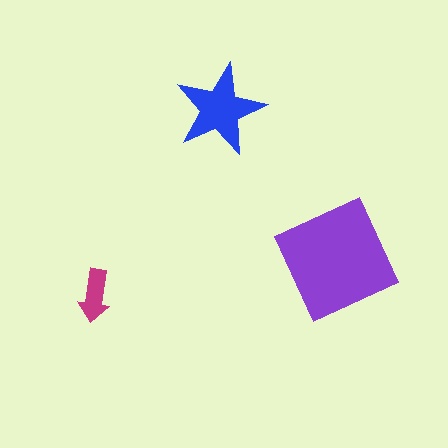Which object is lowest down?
The magenta arrow is bottommost.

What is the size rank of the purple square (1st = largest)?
1st.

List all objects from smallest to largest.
The magenta arrow, the blue star, the purple square.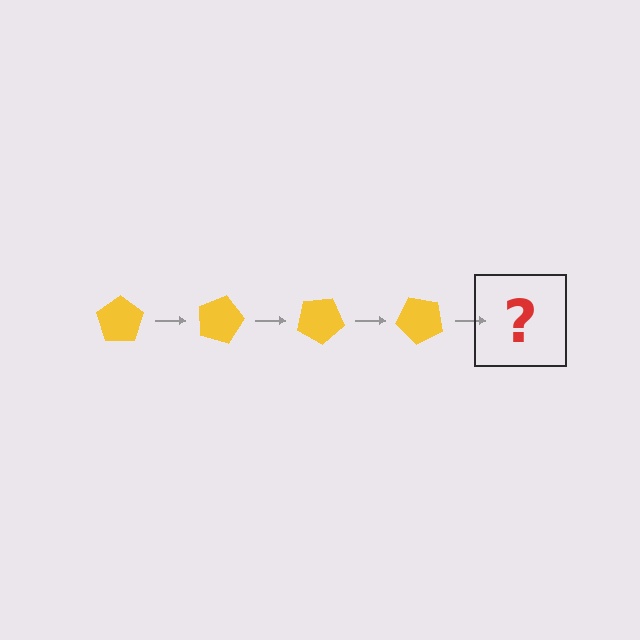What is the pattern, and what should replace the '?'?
The pattern is that the pentagon rotates 15 degrees each step. The '?' should be a yellow pentagon rotated 60 degrees.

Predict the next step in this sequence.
The next step is a yellow pentagon rotated 60 degrees.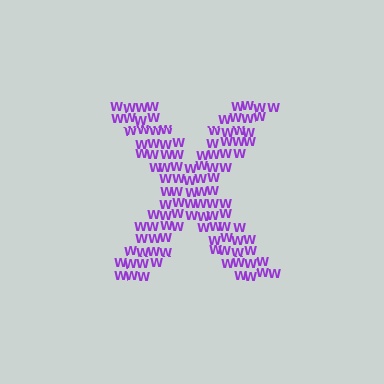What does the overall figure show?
The overall figure shows the letter X.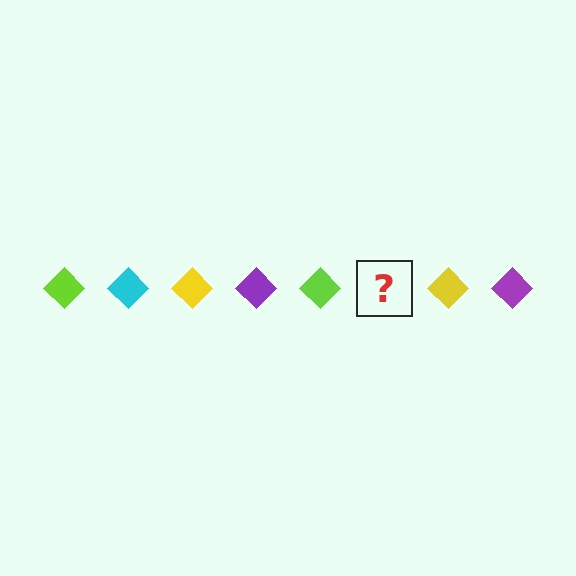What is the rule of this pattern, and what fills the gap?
The rule is that the pattern cycles through lime, cyan, yellow, purple diamonds. The gap should be filled with a cyan diamond.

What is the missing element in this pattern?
The missing element is a cyan diamond.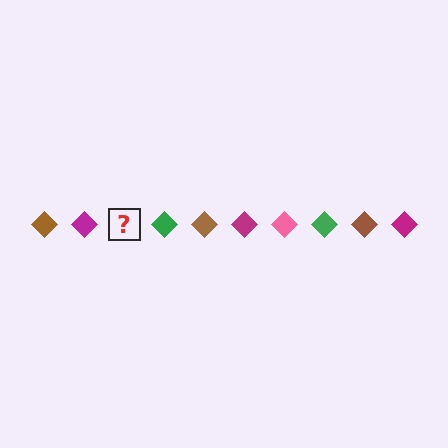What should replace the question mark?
The question mark should be replaced with a pink diamond.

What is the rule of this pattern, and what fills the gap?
The rule is that the pattern cycles through brown, magenta, pink, green diamonds. The gap should be filled with a pink diamond.